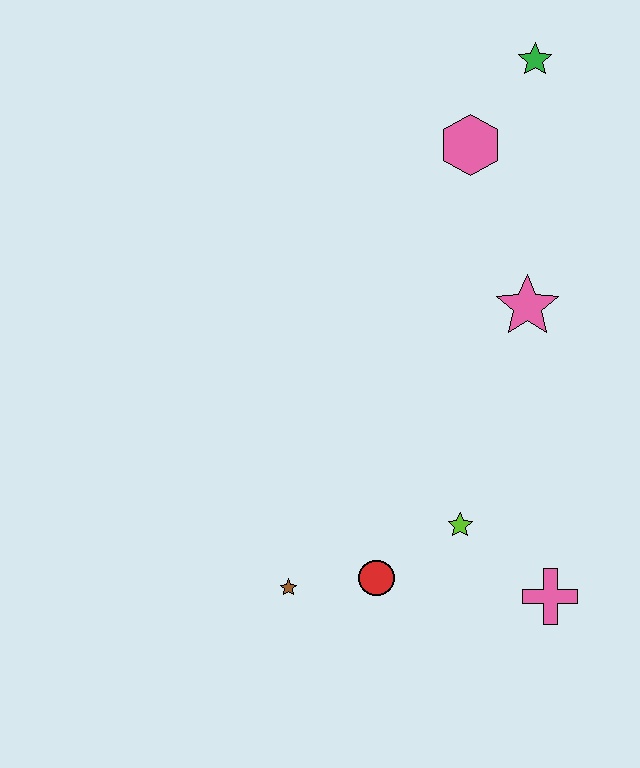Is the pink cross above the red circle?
No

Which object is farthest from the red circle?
The green star is farthest from the red circle.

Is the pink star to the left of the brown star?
No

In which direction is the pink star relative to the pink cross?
The pink star is above the pink cross.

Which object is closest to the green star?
The pink hexagon is closest to the green star.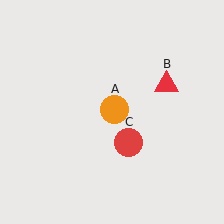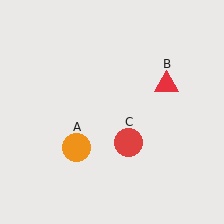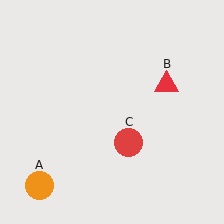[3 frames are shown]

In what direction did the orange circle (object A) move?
The orange circle (object A) moved down and to the left.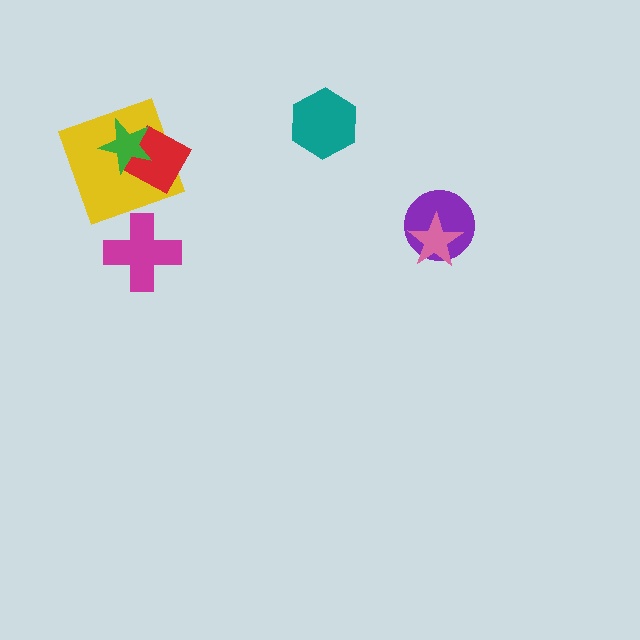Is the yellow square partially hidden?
Yes, it is partially covered by another shape.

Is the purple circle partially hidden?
Yes, it is partially covered by another shape.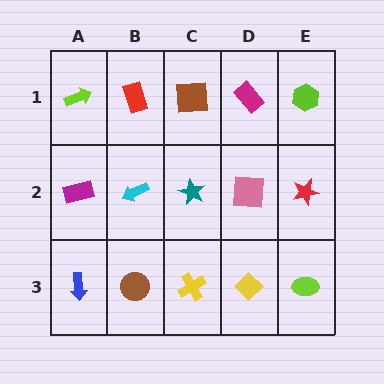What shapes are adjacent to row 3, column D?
A pink square (row 2, column D), a yellow cross (row 3, column C), a lime ellipse (row 3, column E).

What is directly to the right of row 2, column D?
A red star.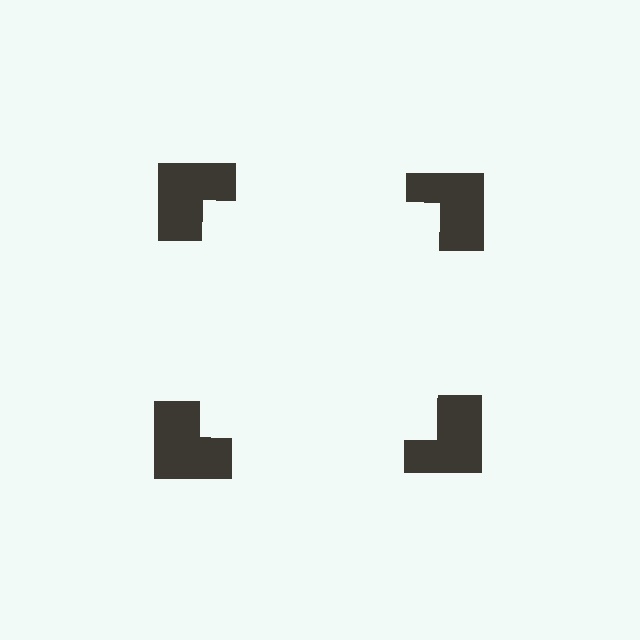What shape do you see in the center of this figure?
An illusory square — its edges are inferred from the aligned wedge cuts in the notched squares, not physically drawn.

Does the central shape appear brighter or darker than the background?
It typically appears slightly brighter than the background, even though no actual brightness change is drawn.